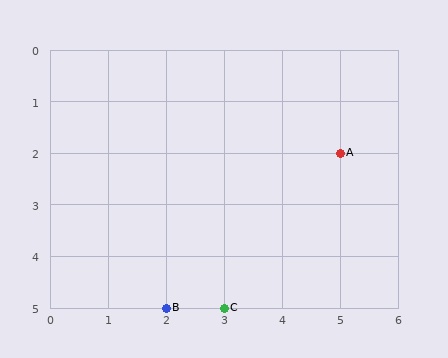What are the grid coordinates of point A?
Point A is at grid coordinates (5, 2).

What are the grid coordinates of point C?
Point C is at grid coordinates (3, 5).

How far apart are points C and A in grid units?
Points C and A are 2 columns and 3 rows apart (about 3.6 grid units diagonally).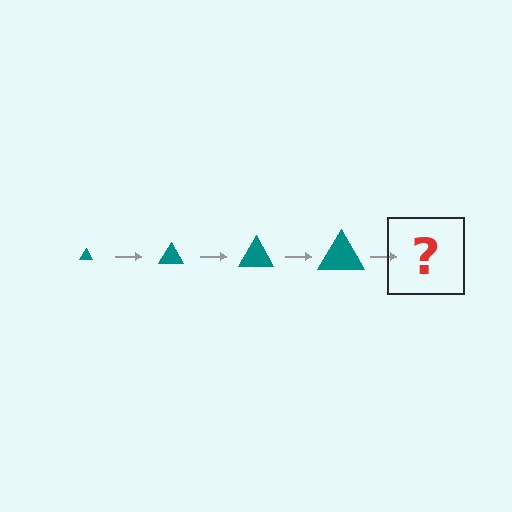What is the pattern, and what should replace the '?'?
The pattern is that the triangle gets progressively larger each step. The '?' should be a teal triangle, larger than the previous one.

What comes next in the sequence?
The next element should be a teal triangle, larger than the previous one.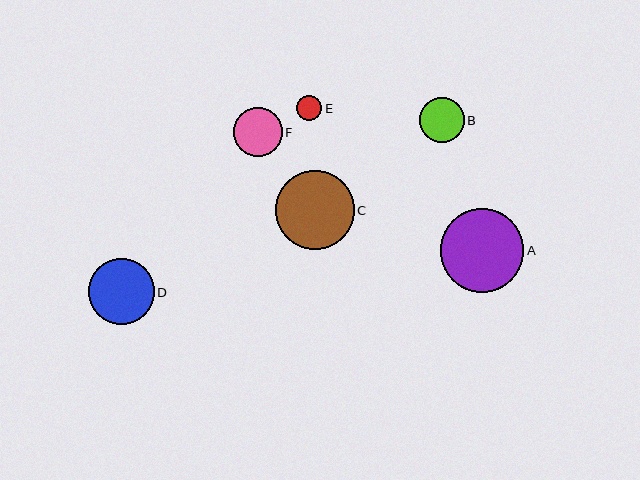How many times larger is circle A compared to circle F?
Circle A is approximately 1.7 times the size of circle F.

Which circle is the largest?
Circle A is the largest with a size of approximately 84 pixels.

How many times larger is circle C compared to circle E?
Circle C is approximately 3.1 times the size of circle E.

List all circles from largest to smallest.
From largest to smallest: A, C, D, F, B, E.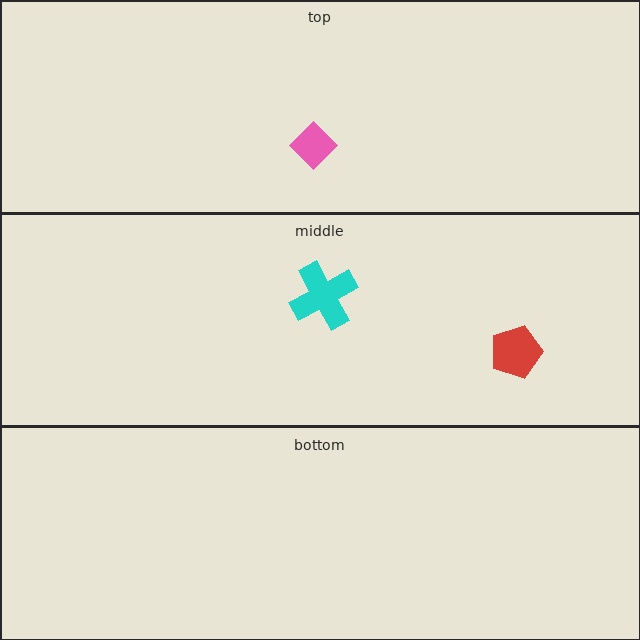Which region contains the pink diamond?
The top region.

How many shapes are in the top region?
1.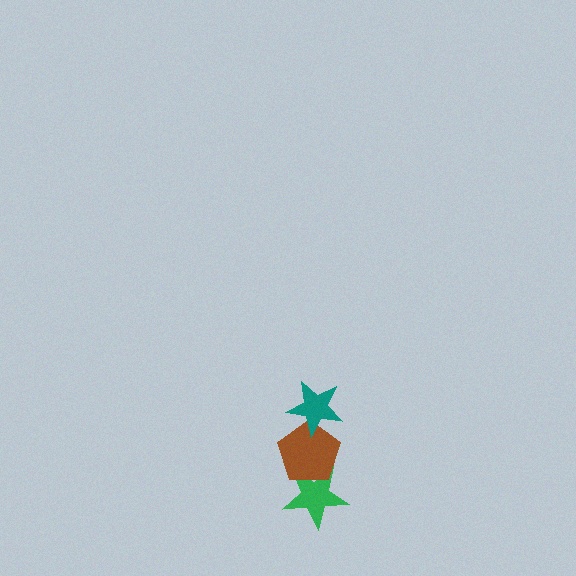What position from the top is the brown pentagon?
The brown pentagon is 2nd from the top.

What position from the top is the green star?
The green star is 3rd from the top.